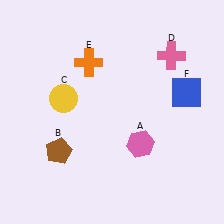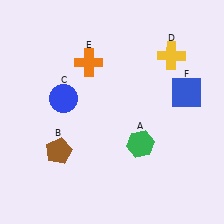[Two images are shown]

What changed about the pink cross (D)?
In Image 1, D is pink. In Image 2, it changed to yellow.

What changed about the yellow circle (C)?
In Image 1, C is yellow. In Image 2, it changed to blue.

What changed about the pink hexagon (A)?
In Image 1, A is pink. In Image 2, it changed to green.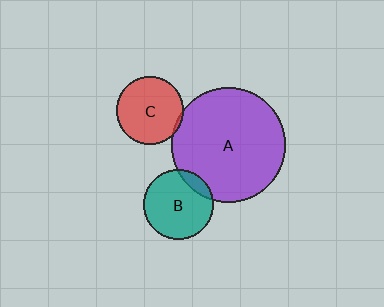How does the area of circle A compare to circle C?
Approximately 2.9 times.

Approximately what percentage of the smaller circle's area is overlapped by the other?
Approximately 10%.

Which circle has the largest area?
Circle A (purple).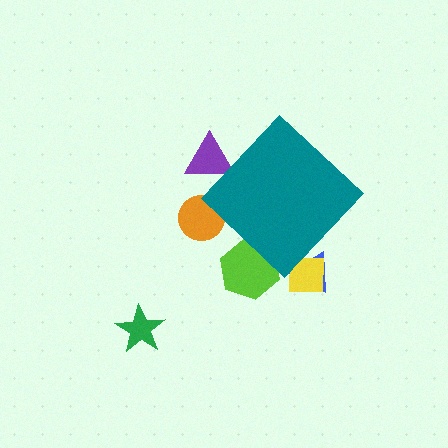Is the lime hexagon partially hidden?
Yes, the lime hexagon is partially hidden behind the teal diamond.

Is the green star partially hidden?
No, the green star is fully visible.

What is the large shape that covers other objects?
A teal diamond.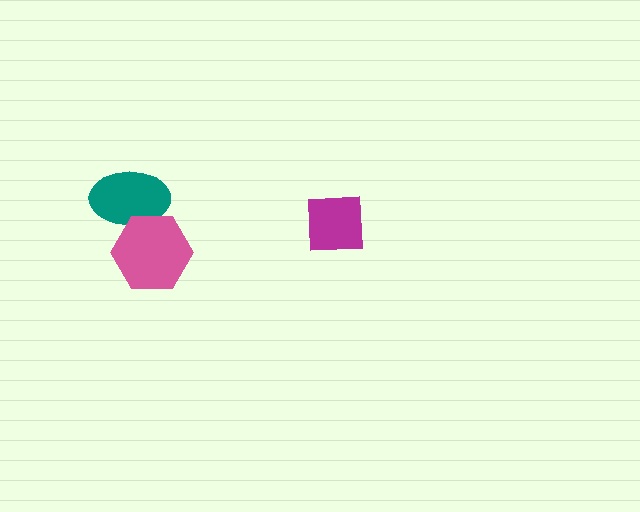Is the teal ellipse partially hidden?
Yes, it is partially covered by another shape.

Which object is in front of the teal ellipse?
The pink hexagon is in front of the teal ellipse.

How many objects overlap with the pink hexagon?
1 object overlaps with the pink hexagon.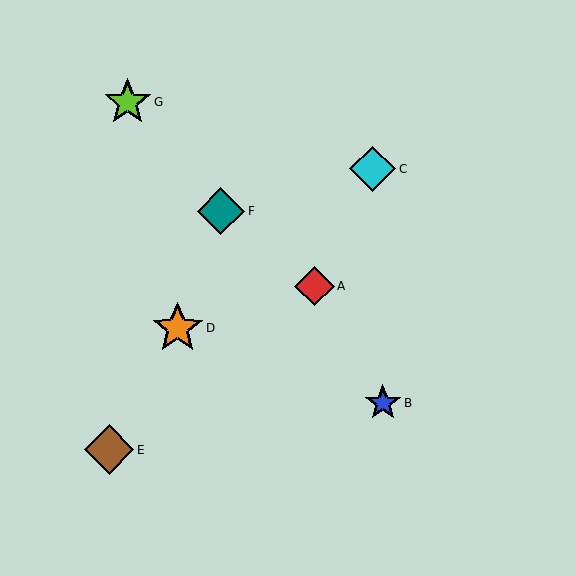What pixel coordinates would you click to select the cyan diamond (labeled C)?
Click at (373, 169) to select the cyan diamond C.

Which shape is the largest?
The orange star (labeled D) is the largest.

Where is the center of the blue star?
The center of the blue star is at (383, 403).